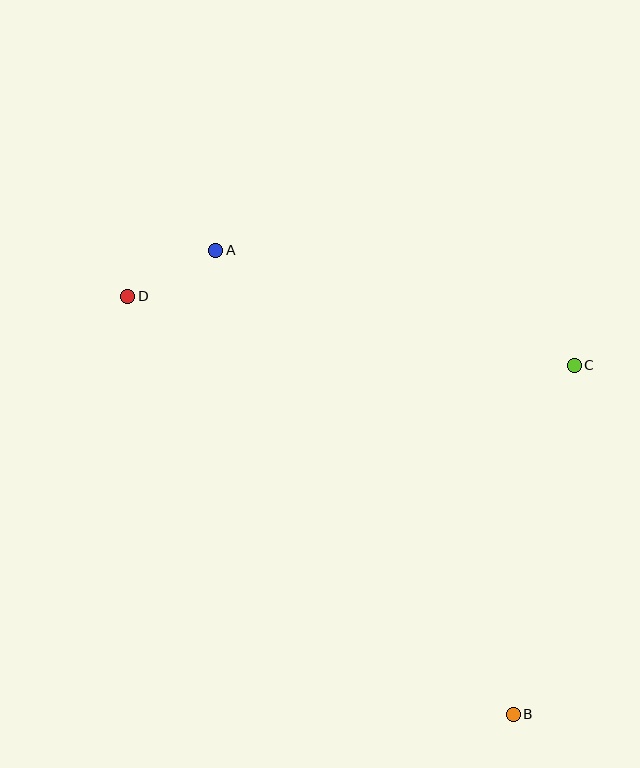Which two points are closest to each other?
Points A and D are closest to each other.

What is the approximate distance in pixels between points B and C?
The distance between B and C is approximately 354 pixels.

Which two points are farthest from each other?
Points B and D are farthest from each other.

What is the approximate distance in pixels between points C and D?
The distance between C and D is approximately 452 pixels.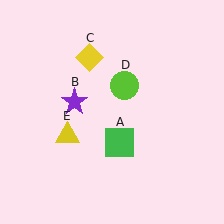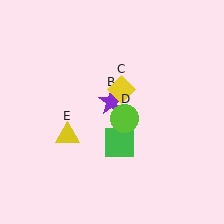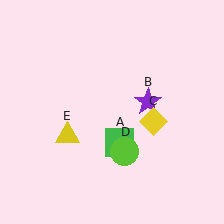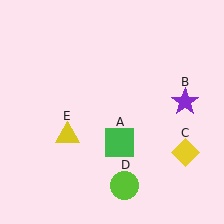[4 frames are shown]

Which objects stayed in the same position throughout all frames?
Green square (object A) and yellow triangle (object E) remained stationary.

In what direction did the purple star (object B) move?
The purple star (object B) moved right.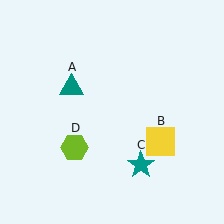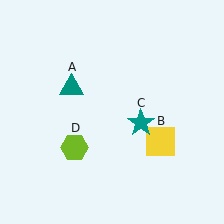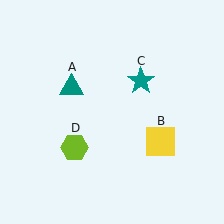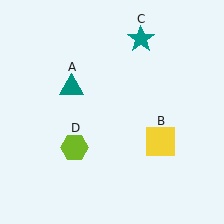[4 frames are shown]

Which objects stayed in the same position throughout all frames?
Teal triangle (object A) and yellow square (object B) and lime hexagon (object D) remained stationary.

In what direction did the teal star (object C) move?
The teal star (object C) moved up.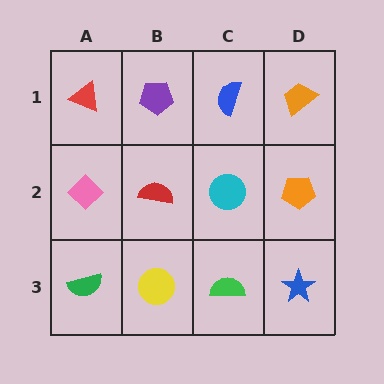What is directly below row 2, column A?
A green semicircle.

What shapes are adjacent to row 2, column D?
An orange trapezoid (row 1, column D), a blue star (row 3, column D), a cyan circle (row 2, column C).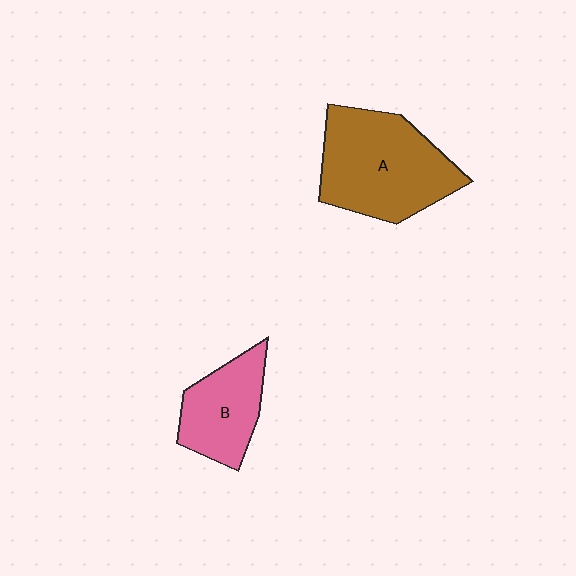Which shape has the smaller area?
Shape B (pink).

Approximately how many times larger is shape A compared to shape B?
Approximately 1.7 times.